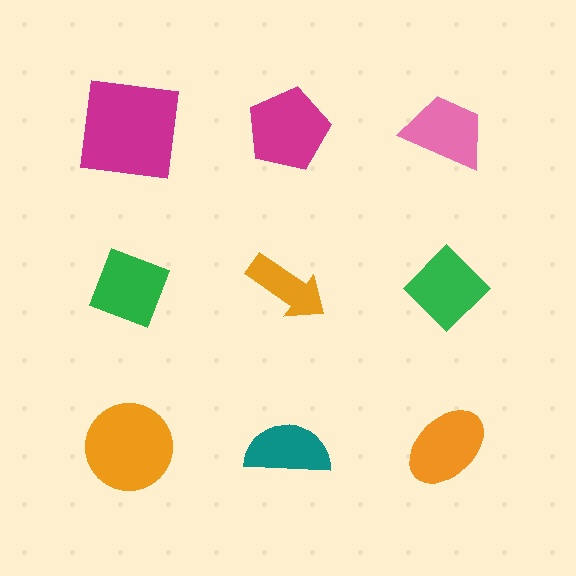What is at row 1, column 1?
A magenta square.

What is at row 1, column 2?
A magenta pentagon.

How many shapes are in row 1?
3 shapes.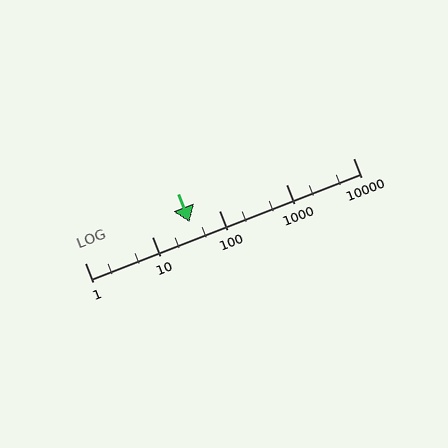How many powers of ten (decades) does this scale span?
The scale spans 4 decades, from 1 to 10000.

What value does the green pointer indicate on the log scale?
The pointer indicates approximately 37.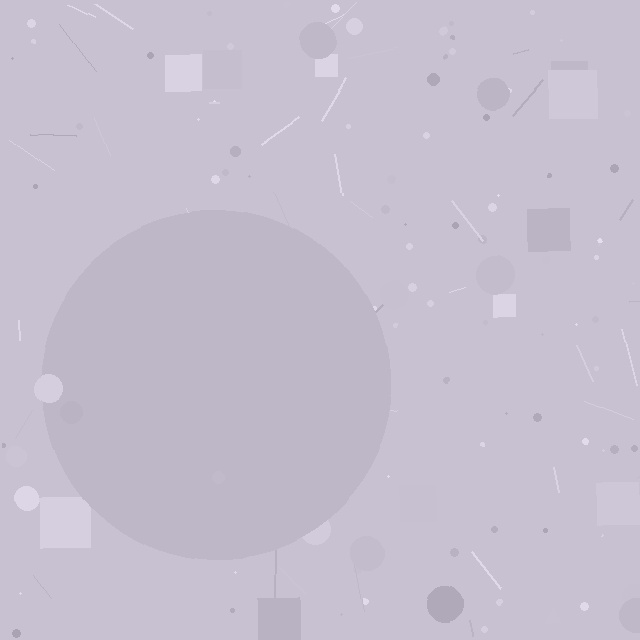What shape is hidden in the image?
A circle is hidden in the image.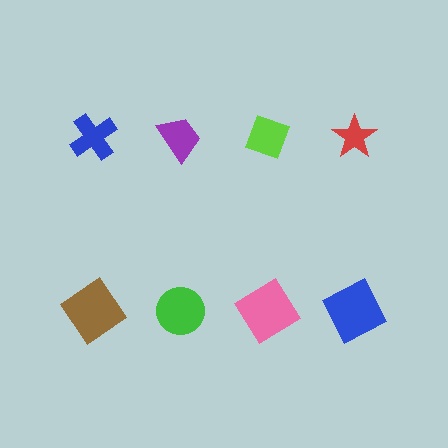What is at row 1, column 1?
A blue cross.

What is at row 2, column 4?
A blue square.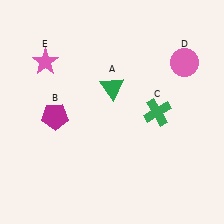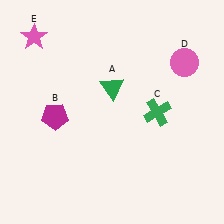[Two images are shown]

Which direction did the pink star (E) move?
The pink star (E) moved up.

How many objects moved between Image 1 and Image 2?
1 object moved between the two images.